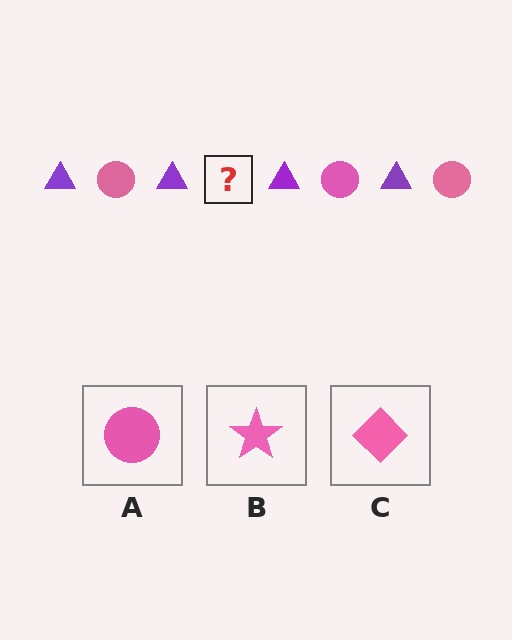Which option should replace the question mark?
Option A.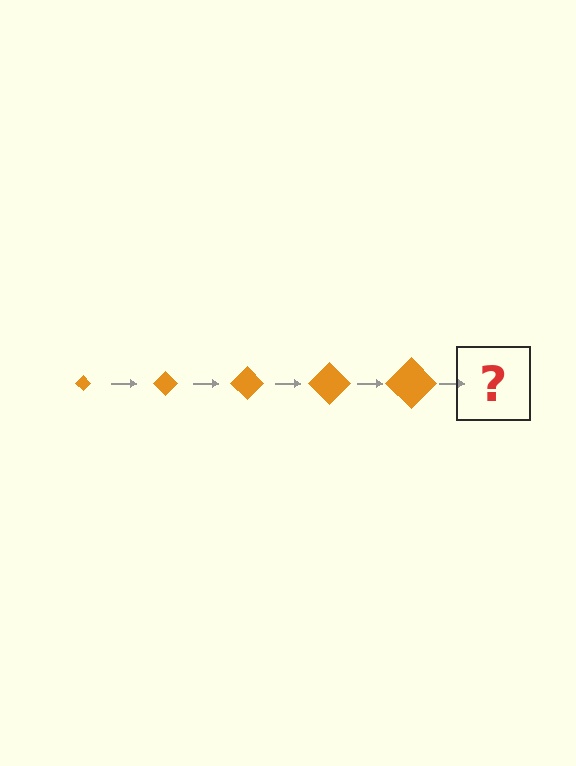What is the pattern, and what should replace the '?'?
The pattern is that the diamond gets progressively larger each step. The '?' should be an orange diamond, larger than the previous one.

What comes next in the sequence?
The next element should be an orange diamond, larger than the previous one.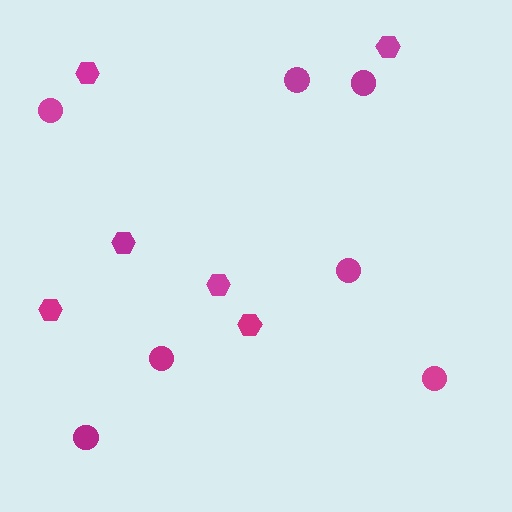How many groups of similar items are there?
There are 2 groups: one group of circles (7) and one group of hexagons (6).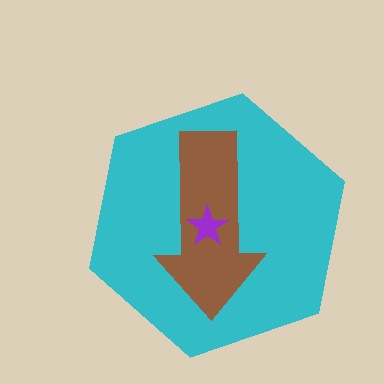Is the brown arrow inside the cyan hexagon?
Yes.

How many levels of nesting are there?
3.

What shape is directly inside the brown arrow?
The purple star.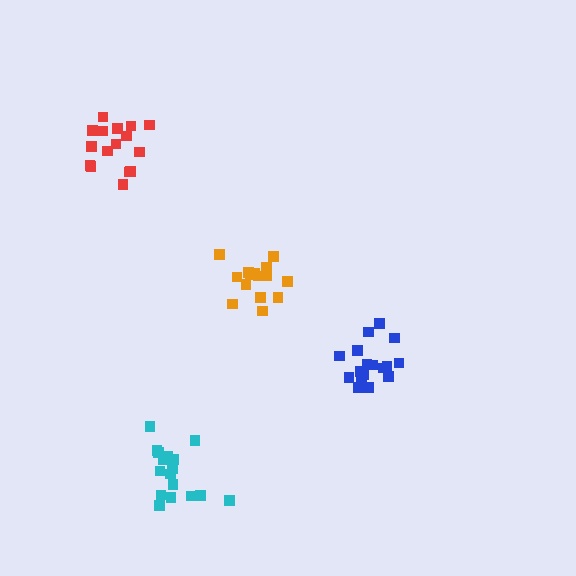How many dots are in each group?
Group 1: 16 dots, Group 2: 15 dots, Group 3: 17 dots, Group 4: 18 dots (66 total).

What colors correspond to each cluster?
The clusters are colored: red, orange, blue, cyan.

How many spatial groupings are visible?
There are 4 spatial groupings.